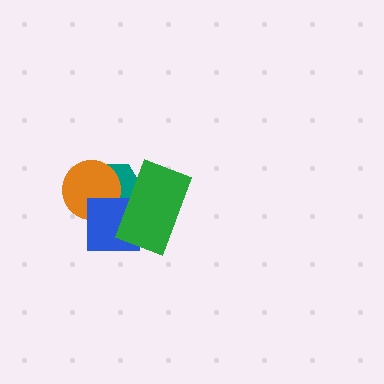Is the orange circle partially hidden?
Yes, it is partially covered by another shape.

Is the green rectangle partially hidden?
No, no other shape covers it.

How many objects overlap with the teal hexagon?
3 objects overlap with the teal hexagon.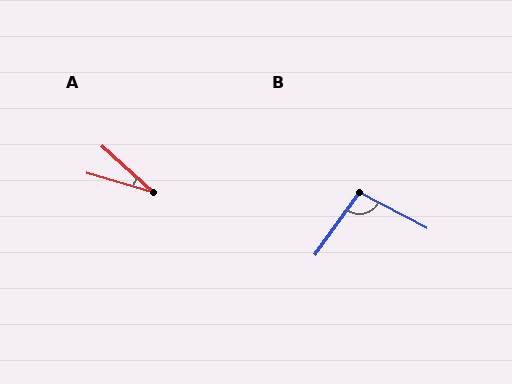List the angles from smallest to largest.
A (25°), B (98°).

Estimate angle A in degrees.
Approximately 25 degrees.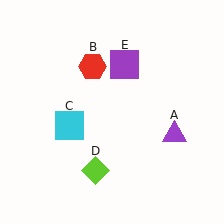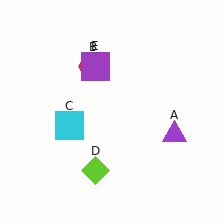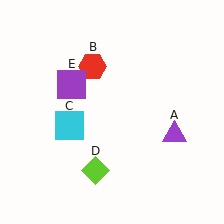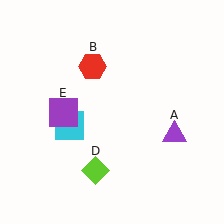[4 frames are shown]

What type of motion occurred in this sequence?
The purple square (object E) rotated counterclockwise around the center of the scene.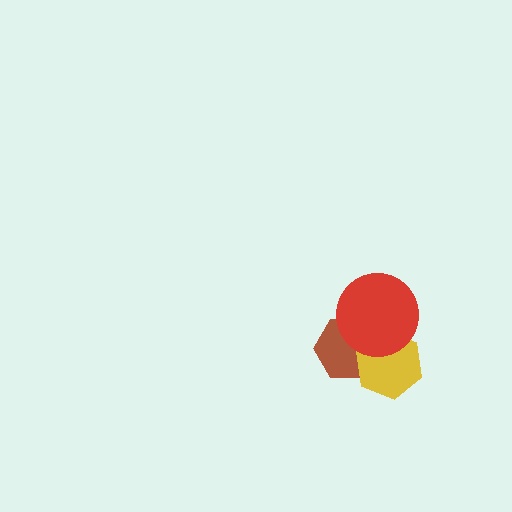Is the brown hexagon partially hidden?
Yes, it is partially covered by another shape.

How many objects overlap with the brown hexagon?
2 objects overlap with the brown hexagon.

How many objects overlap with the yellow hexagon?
2 objects overlap with the yellow hexagon.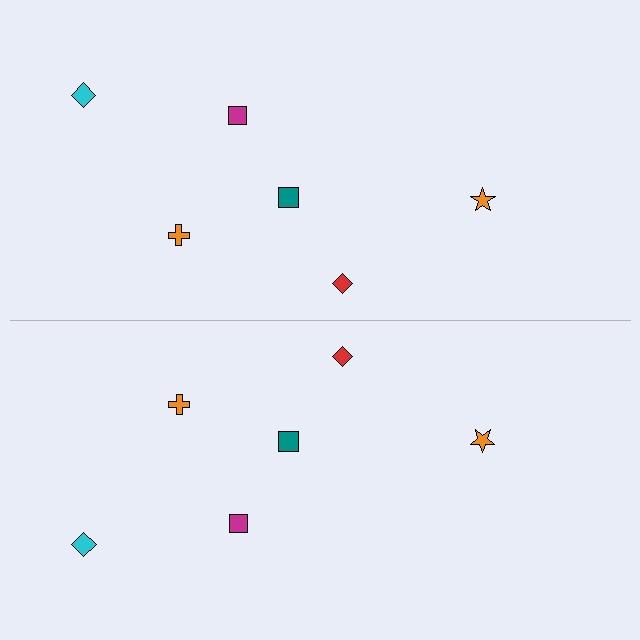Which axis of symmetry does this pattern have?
The pattern has a horizontal axis of symmetry running through the center of the image.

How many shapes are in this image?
There are 12 shapes in this image.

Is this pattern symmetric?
Yes, this pattern has bilateral (reflection) symmetry.